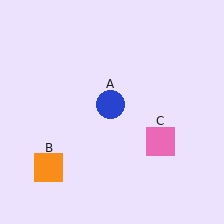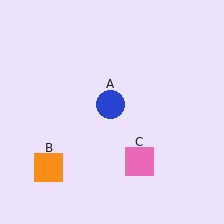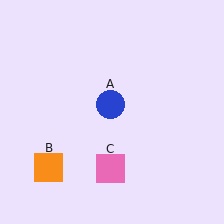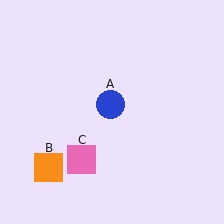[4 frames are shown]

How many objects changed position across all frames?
1 object changed position: pink square (object C).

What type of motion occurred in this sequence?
The pink square (object C) rotated clockwise around the center of the scene.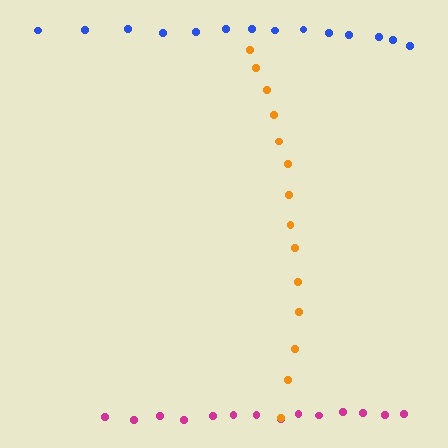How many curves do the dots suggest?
There are 3 distinct paths.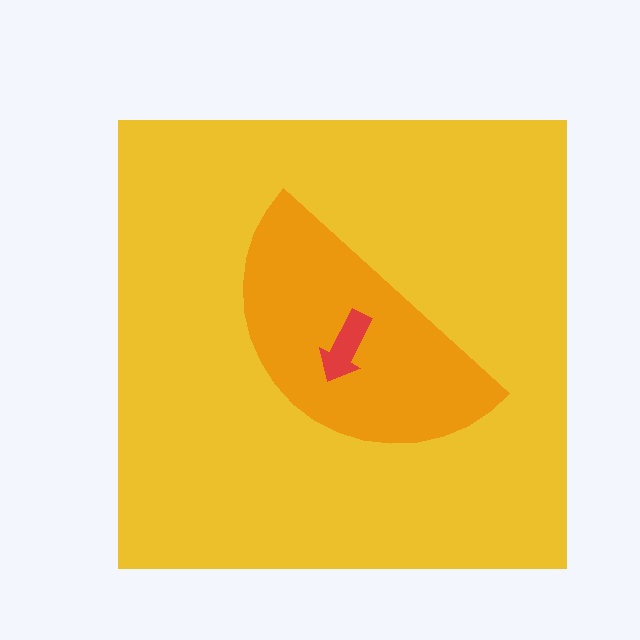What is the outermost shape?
The yellow square.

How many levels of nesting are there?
3.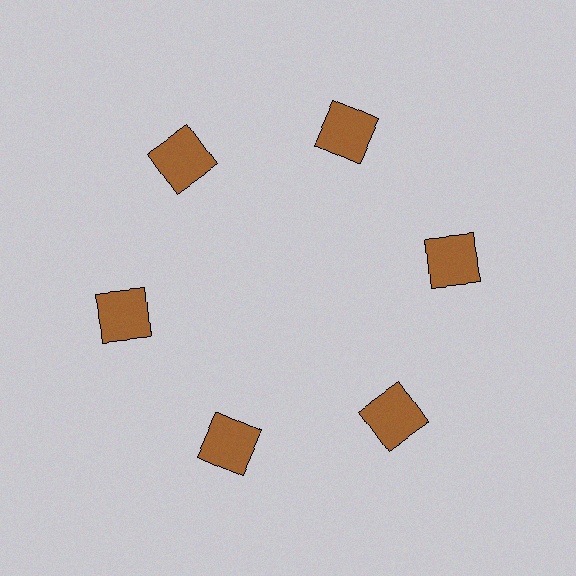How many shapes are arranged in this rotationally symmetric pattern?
There are 6 shapes, arranged in 6 groups of 1.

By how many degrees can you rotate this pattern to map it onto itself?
The pattern maps onto itself every 60 degrees of rotation.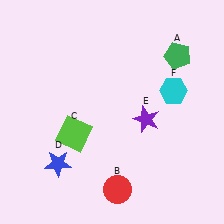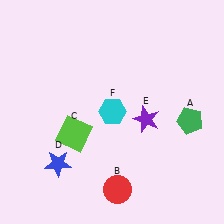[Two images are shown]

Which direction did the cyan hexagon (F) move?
The cyan hexagon (F) moved left.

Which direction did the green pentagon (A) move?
The green pentagon (A) moved down.